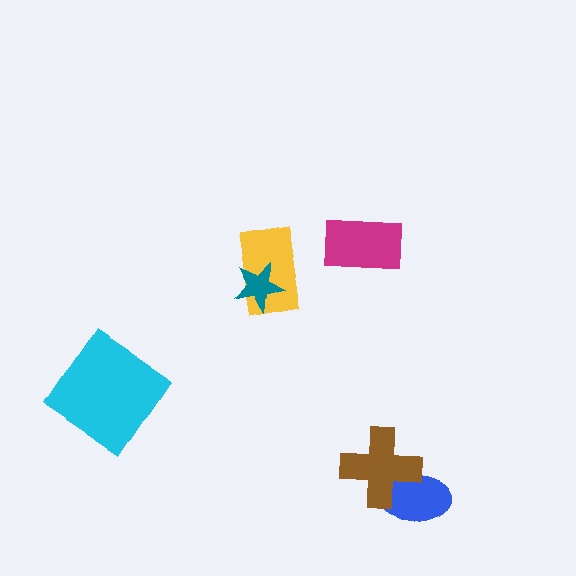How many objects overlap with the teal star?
1 object overlaps with the teal star.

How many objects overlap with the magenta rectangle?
0 objects overlap with the magenta rectangle.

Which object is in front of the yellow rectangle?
The teal star is in front of the yellow rectangle.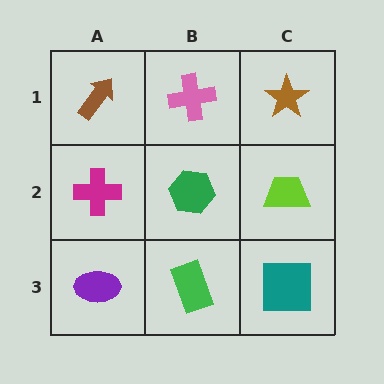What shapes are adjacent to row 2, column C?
A brown star (row 1, column C), a teal square (row 3, column C), a green hexagon (row 2, column B).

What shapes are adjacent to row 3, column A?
A magenta cross (row 2, column A), a green rectangle (row 3, column B).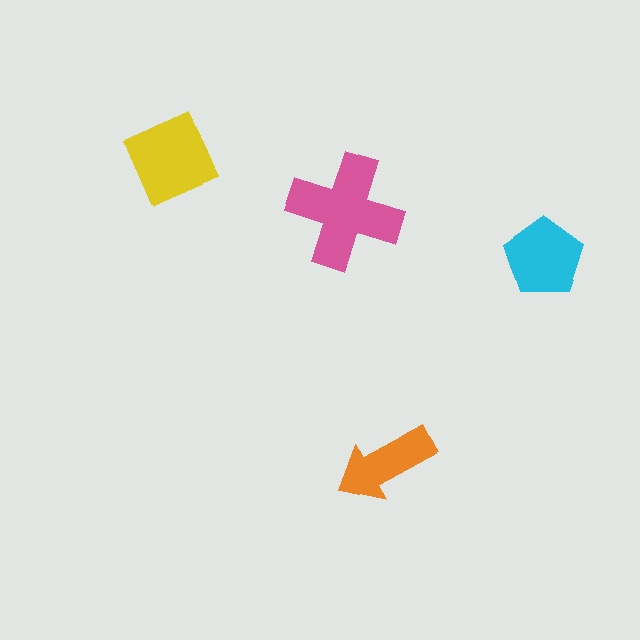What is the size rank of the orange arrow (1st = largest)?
4th.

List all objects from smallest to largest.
The orange arrow, the cyan pentagon, the yellow square, the pink cross.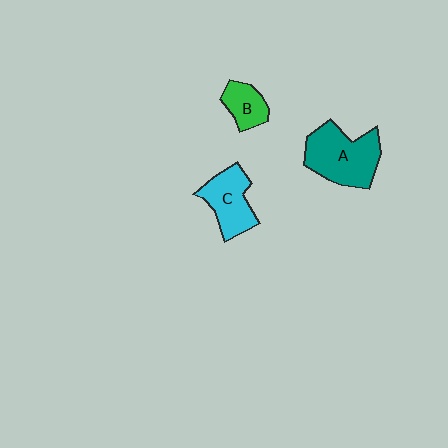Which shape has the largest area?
Shape A (teal).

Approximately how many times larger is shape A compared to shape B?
Approximately 2.3 times.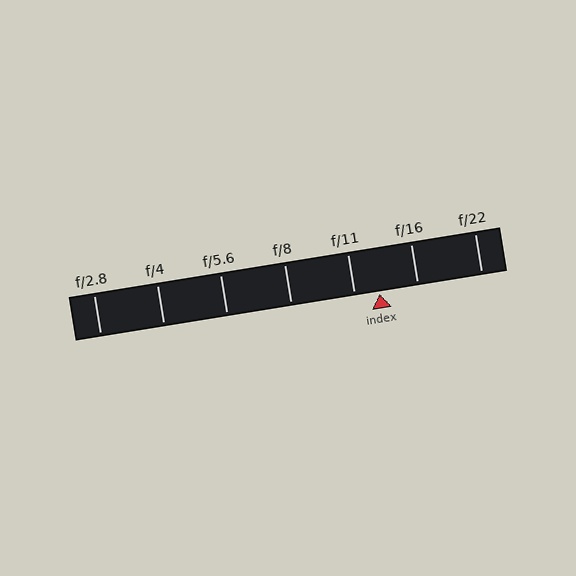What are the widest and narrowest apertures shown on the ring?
The widest aperture shown is f/2.8 and the narrowest is f/22.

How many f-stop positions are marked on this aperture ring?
There are 7 f-stop positions marked.